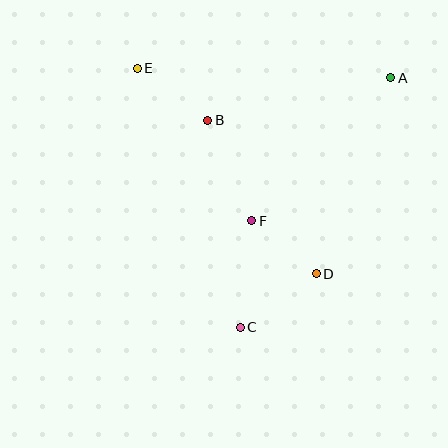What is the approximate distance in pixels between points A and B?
The distance between A and B is approximately 188 pixels.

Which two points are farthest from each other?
Points A and C are farthest from each other.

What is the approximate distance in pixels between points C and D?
The distance between C and D is approximately 93 pixels.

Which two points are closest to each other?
Points D and F are closest to each other.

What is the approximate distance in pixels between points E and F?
The distance between E and F is approximately 191 pixels.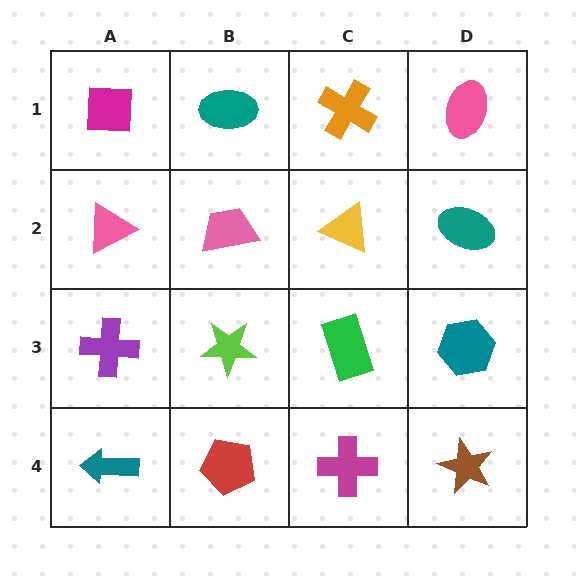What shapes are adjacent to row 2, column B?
A teal ellipse (row 1, column B), a lime star (row 3, column B), a pink triangle (row 2, column A), a yellow triangle (row 2, column C).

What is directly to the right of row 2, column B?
A yellow triangle.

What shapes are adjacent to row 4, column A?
A purple cross (row 3, column A), a red pentagon (row 4, column B).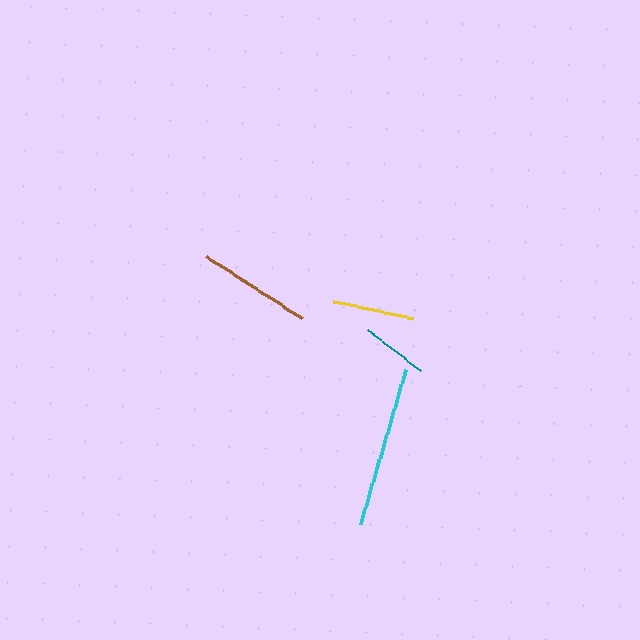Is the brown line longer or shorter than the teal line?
The brown line is longer than the teal line.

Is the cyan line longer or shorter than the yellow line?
The cyan line is longer than the yellow line.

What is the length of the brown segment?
The brown segment is approximately 114 pixels long.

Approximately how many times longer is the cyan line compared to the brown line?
The cyan line is approximately 1.4 times the length of the brown line.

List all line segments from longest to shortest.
From longest to shortest: cyan, brown, yellow, teal.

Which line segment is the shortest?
The teal line is the shortest at approximately 67 pixels.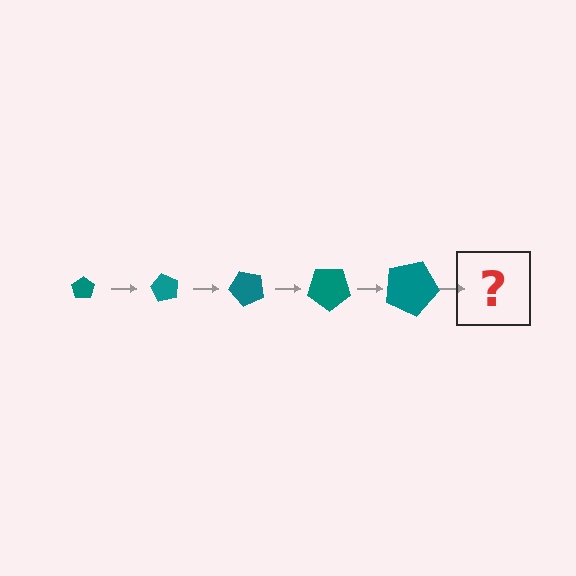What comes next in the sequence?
The next element should be a pentagon, larger than the previous one and rotated 300 degrees from the start.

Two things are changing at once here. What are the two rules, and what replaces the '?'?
The two rules are that the pentagon grows larger each step and it rotates 60 degrees each step. The '?' should be a pentagon, larger than the previous one and rotated 300 degrees from the start.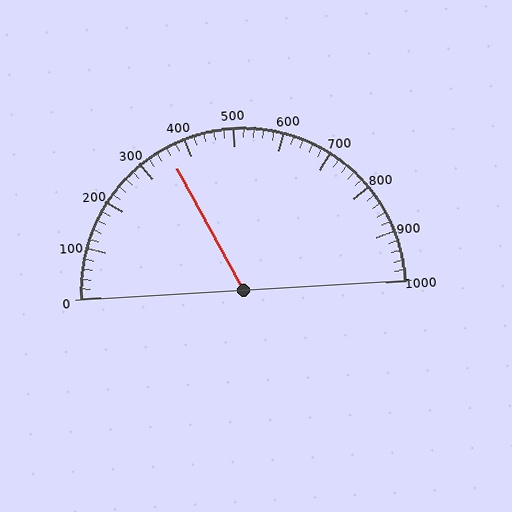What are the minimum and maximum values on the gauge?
The gauge ranges from 0 to 1000.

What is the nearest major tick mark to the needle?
The nearest major tick mark is 400.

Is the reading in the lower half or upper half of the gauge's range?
The reading is in the lower half of the range (0 to 1000).